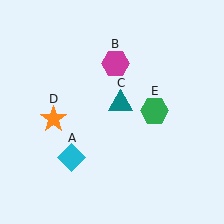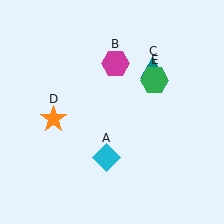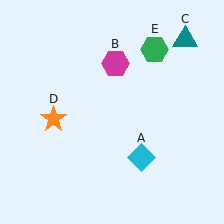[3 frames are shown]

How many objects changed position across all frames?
3 objects changed position: cyan diamond (object A), teal triangle (object C), green hexagon (object E).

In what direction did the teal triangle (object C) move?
The teal triangle (object C) moved up and to the right.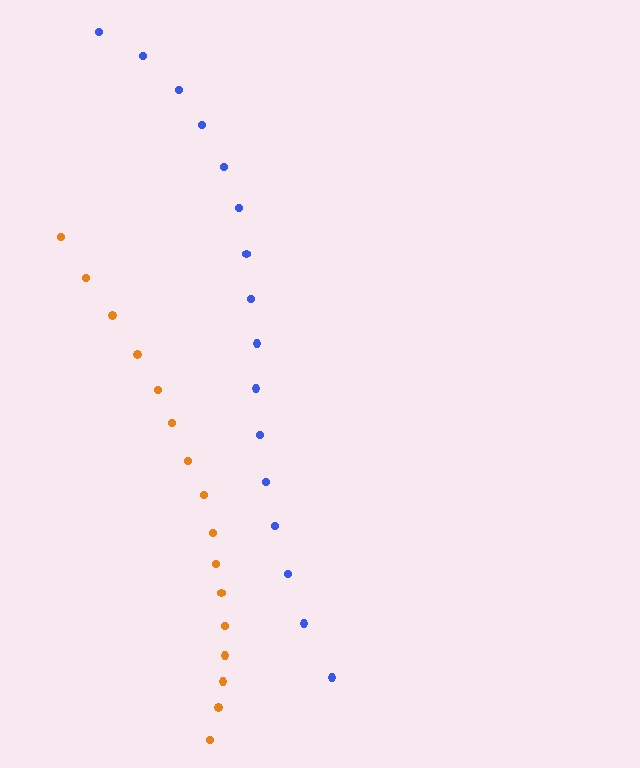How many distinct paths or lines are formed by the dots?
There are 2 distinct paths.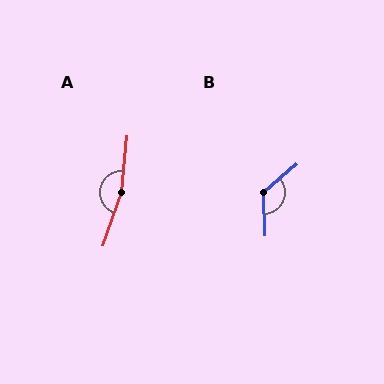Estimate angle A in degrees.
Approximately 166 degrees.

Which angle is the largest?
A, at approximately 166 degrees.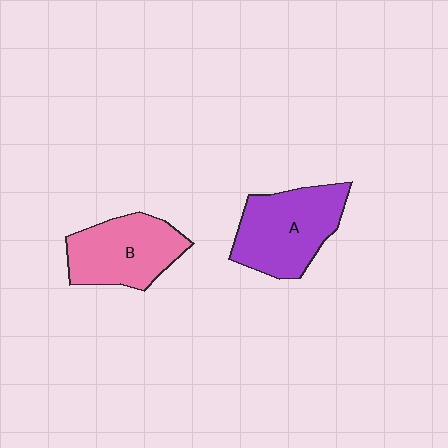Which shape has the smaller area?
Shape B (pink).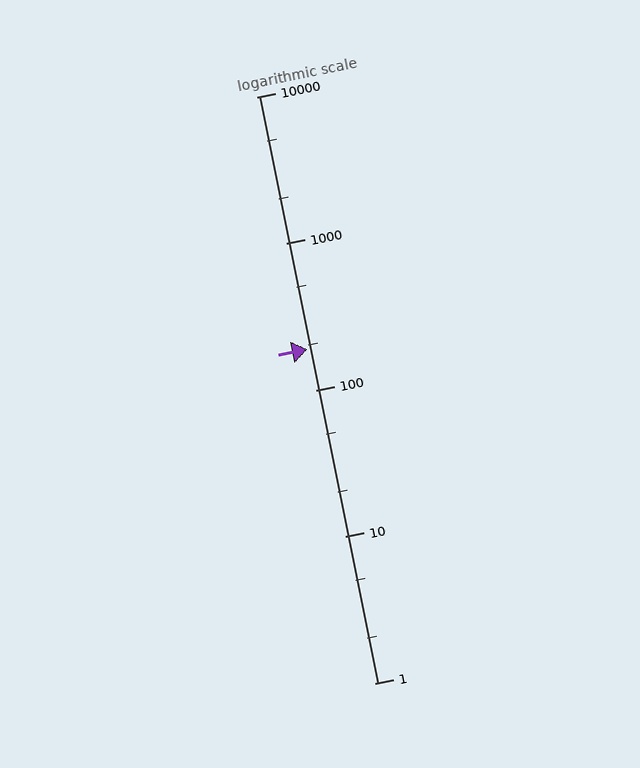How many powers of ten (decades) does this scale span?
The scale spans 4 decades, from 1 to 10000.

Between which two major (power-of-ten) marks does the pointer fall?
The pointer is between 100 and 1000.